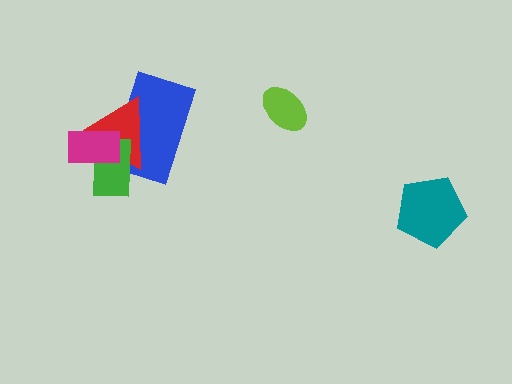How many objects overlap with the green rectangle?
3 objects overlap with the green rectangle.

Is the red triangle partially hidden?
Yes, it is partially covered by another shape.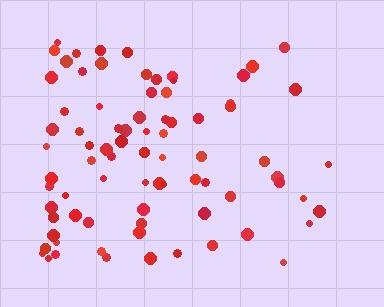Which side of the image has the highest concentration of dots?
The left.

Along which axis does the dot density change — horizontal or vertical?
Horizontal.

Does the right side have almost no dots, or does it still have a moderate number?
Still a moderate number, just noticeably fewer than the left.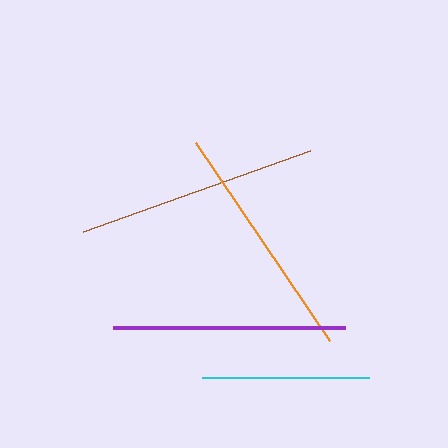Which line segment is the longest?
The brown line is the longest at approximately 241 pixels.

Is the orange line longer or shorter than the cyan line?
The orange line is longer than the cyan line.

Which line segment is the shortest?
The cyan line is the shortest at approximately 168 pixels.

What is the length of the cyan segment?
The cyan segment is approximately 168 pixels long.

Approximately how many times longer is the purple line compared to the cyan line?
The purple line is approximately 1.4 times the length of the cyan line.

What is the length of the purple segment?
The purple segment is approximately 232 pixels long.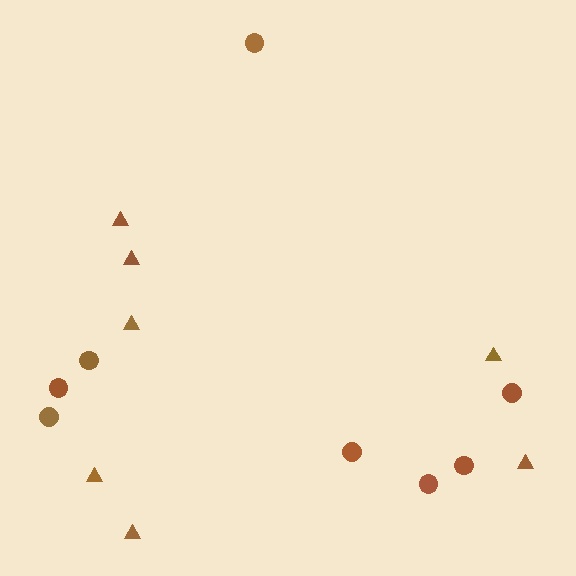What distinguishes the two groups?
There are 2 groups: one group of triangles (7) and one group of circles (8).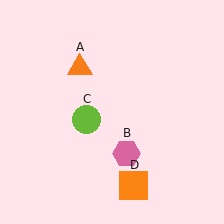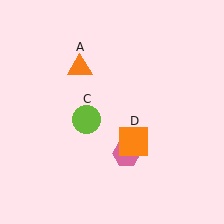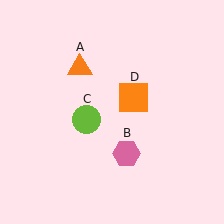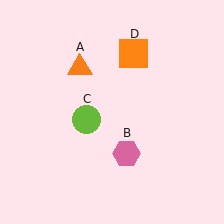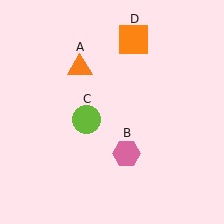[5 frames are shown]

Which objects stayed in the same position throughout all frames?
Orange triangle (object A) and pink hexagon (object B) and lime circle (object C) remained stationary.